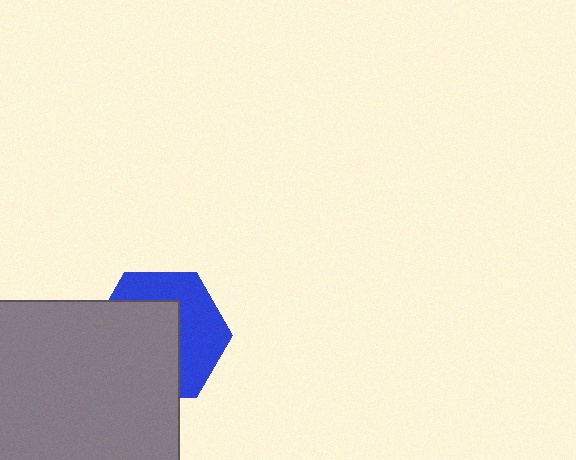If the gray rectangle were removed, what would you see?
You would see the complete blue hexagon.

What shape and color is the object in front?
The object in front is a gray rectangle.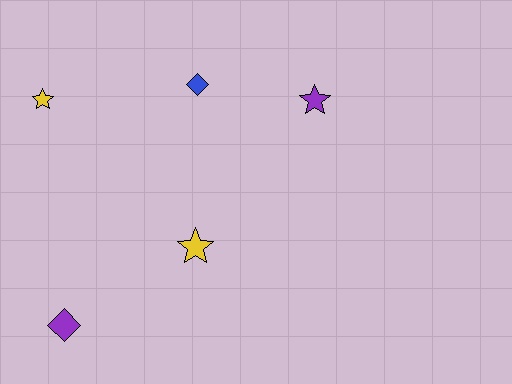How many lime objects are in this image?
There are no lime objects.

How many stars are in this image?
There are 3 stars.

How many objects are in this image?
There are 5 objects.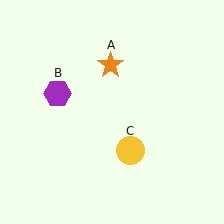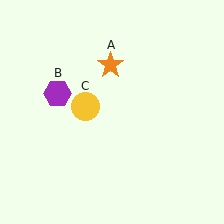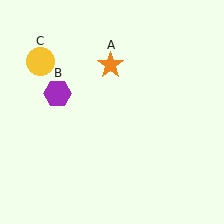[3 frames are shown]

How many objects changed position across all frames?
1 object changed position: yellow circle (object C).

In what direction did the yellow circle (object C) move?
The yellow circle (object C) moved up and to the left.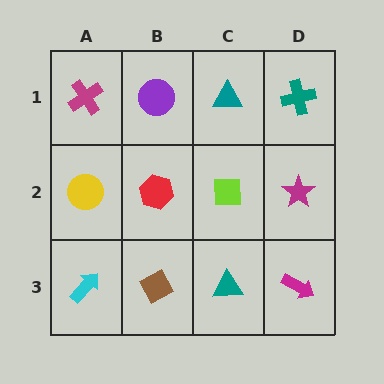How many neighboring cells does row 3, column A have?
2.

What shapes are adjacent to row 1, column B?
A red hexagon (row 2, column B), a magenta cross (row 1, column A), a teal triangle (row 1, column C).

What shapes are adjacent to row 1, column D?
A magenta star (row 2, column D), a teal triangle (row 1, column C).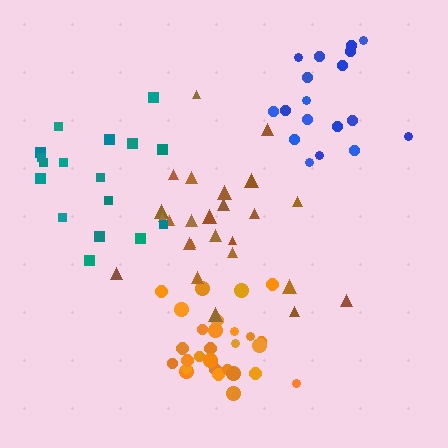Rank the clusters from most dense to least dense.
orange, brown, blue, teal.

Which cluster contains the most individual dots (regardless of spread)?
Orange (28).